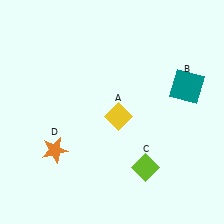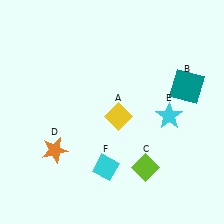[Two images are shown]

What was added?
A cyan star (E), a cyan diamond (F) were added in Image 2.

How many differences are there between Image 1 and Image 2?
There are 2 differences between the two images.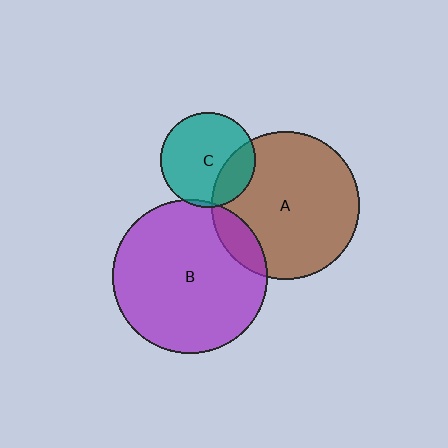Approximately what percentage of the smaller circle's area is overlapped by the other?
Approximately 10%.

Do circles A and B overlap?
Yes.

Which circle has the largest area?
Circle B (purple).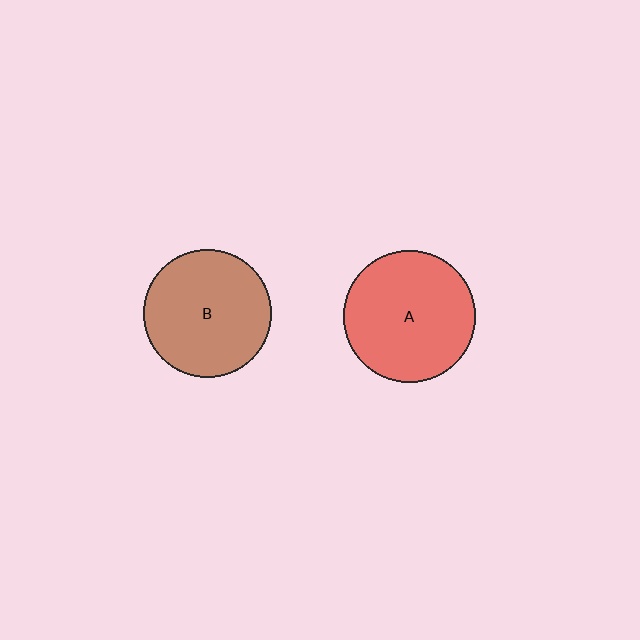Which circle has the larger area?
Circle A (red).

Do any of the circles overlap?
No, none of the circles overlap.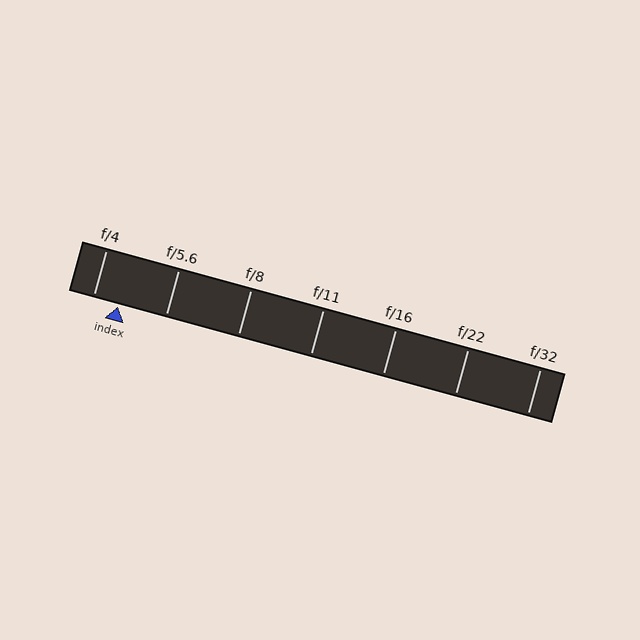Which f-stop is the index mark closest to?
The index mark is closest to f/4.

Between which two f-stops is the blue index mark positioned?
The index mark is between f/4 and f/5.6.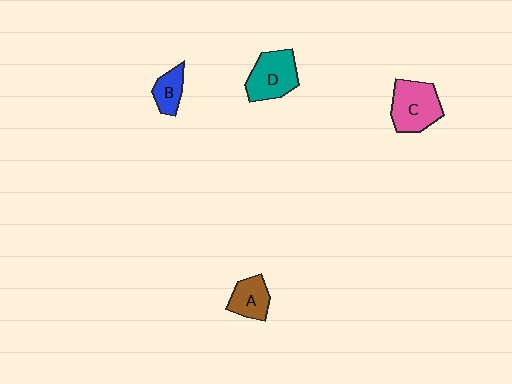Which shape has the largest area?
Shape C (pink).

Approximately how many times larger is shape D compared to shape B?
Approximately 1.8 times.